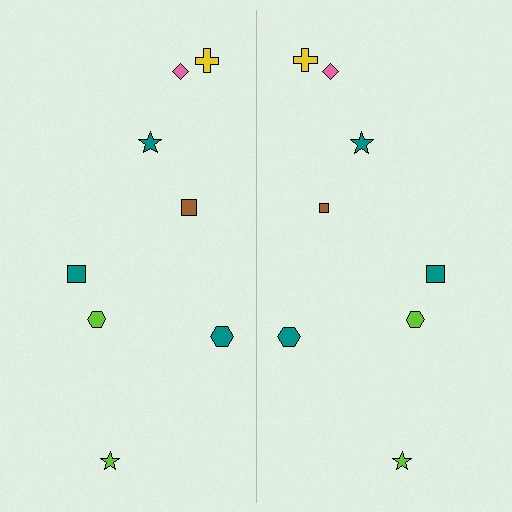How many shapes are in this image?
There are 16 shapes in this image.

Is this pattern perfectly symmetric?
No, the pattern is not perfectly symmetric. The brown square on the right side has a different size than its mirror counterpart.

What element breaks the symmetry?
The brown square on the right side has a different size than its mirror counterpart.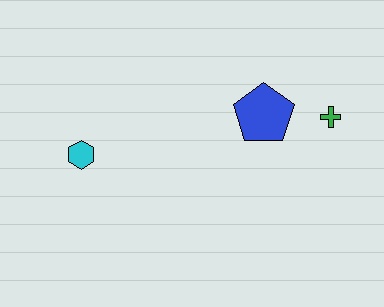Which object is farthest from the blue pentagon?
The cyan hexagon is farthest from the blue pentagon.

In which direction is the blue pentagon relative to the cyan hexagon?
The blue pentagon is to the right of the cyan hexagon.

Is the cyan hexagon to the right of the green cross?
No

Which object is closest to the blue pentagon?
The green cross is closest to the blue pentagon.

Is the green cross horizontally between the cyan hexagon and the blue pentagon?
No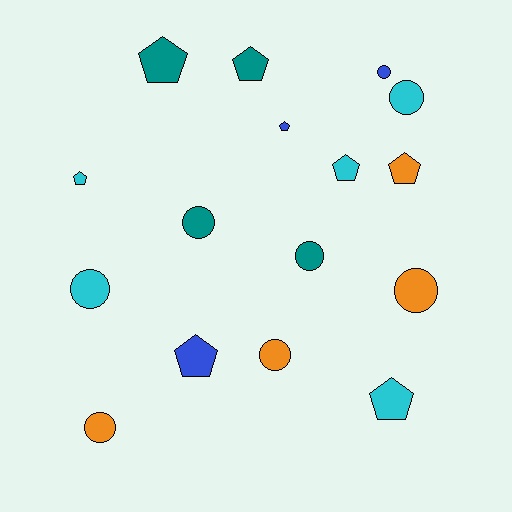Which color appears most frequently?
Cyan, with 5 objects.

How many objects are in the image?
There are 16 objects.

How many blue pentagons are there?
There are 2 blue pentagons.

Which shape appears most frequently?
Circle, with 8 objects.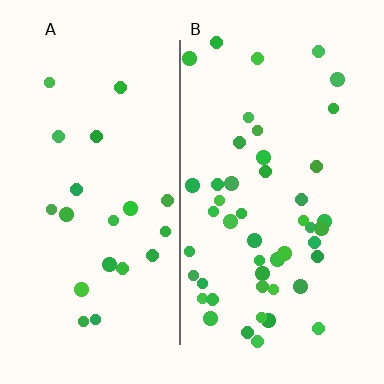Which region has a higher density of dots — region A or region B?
B (the right).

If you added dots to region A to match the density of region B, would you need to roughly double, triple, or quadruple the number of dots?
Approximately double.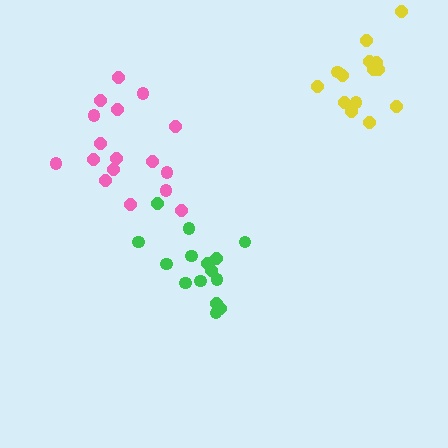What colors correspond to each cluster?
The clusters are colored: pink, green, yellow.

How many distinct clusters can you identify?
There are 3 distinct clusters.